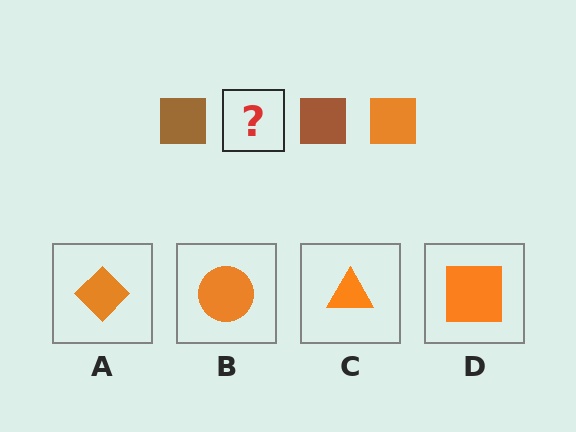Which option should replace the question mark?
Option D.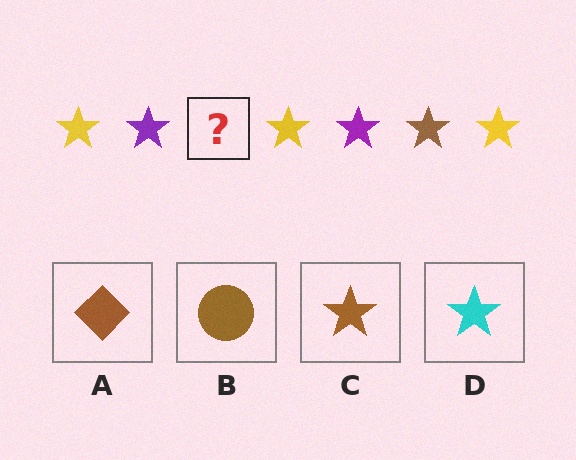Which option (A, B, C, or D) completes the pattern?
C.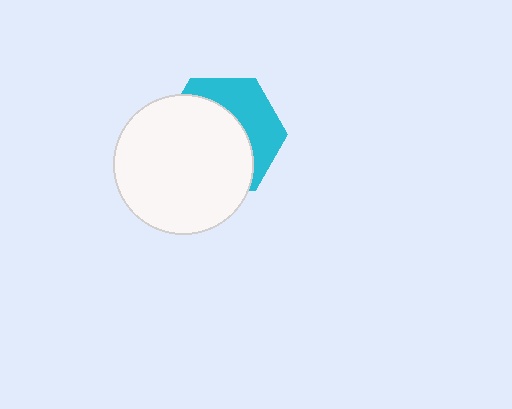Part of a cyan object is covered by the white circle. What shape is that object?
It is a hexagon.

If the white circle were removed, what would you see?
You would see the complete cyan hexagon.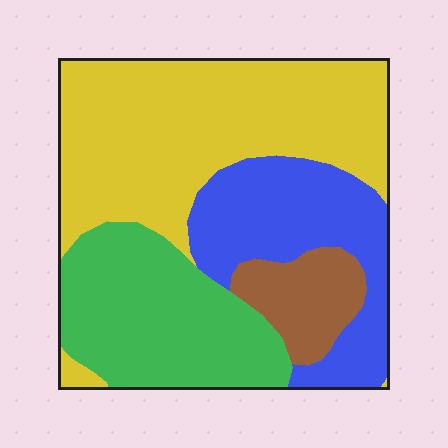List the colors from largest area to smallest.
From largest to smallest: yellow, green, blue, brown.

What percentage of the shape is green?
Green takes up between a quarter and a half of the shape.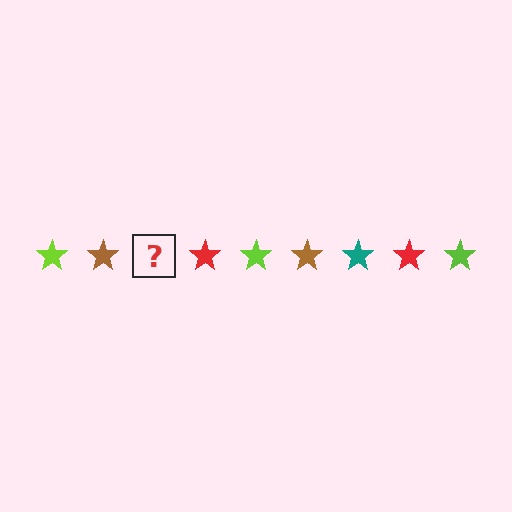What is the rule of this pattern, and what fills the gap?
The rule is that the pattern cycles through lime, brown, teal, red stars. The gap should be filled with a teal star.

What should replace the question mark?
The question mark should be replaced with a teal star.